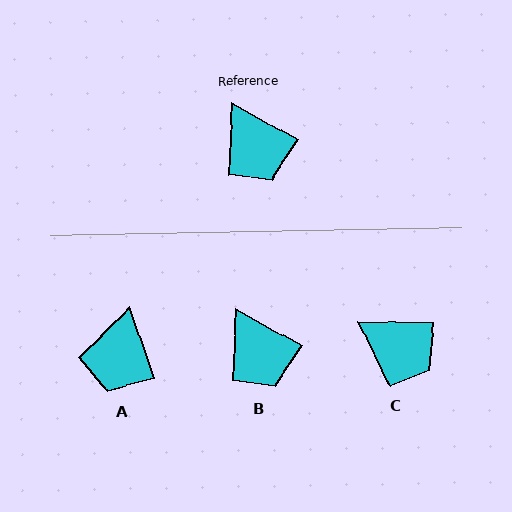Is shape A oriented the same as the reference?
No, it is off by about 42 degrees.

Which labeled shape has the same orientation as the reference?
B.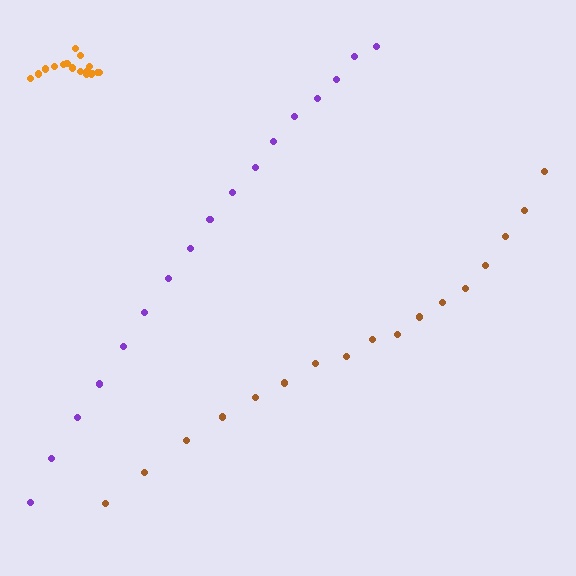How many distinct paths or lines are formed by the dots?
There are 3 distinct paths.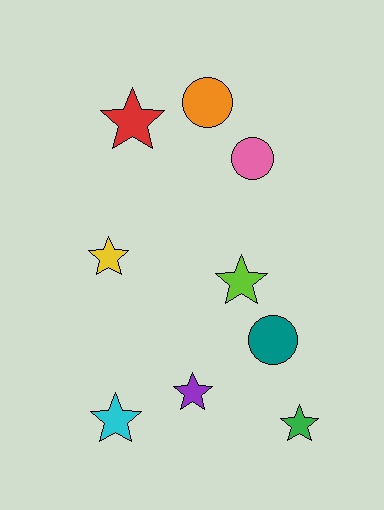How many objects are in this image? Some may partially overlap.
There are 9 objects.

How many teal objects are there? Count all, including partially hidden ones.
There is 1 teal object.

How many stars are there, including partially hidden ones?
There are 6 stars.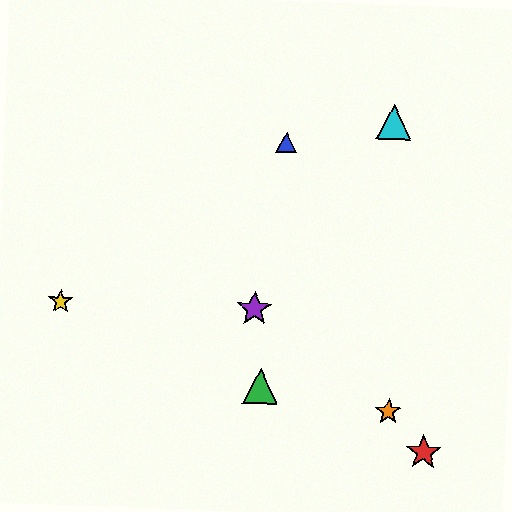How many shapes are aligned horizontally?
2 shapes (the yellow star, the purple star) are aligned horizontally.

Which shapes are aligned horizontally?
The yellow star, the purple star are aligned horizontally.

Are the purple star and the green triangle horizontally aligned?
No, the purple star is at y≈309 and the green triangle is at y≈386.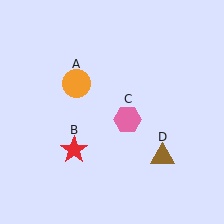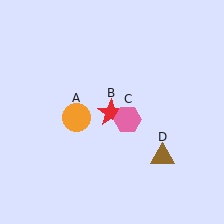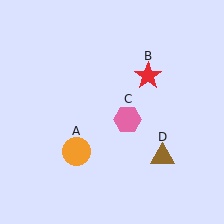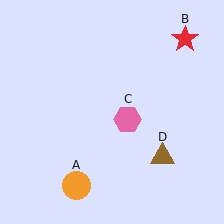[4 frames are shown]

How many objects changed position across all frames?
2 objects changed position: orange circle (object A), red star (object B).